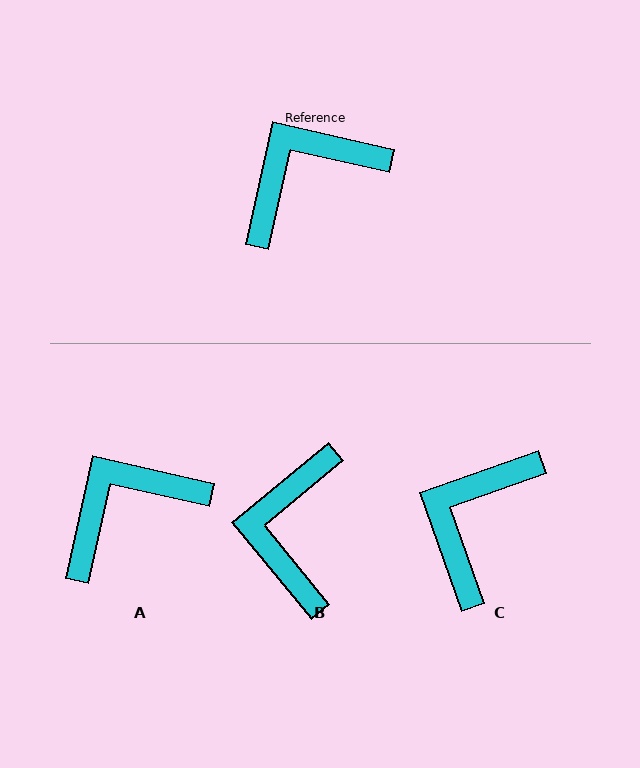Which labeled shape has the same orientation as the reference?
A.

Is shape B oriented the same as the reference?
No, it is off by about 52 degrees.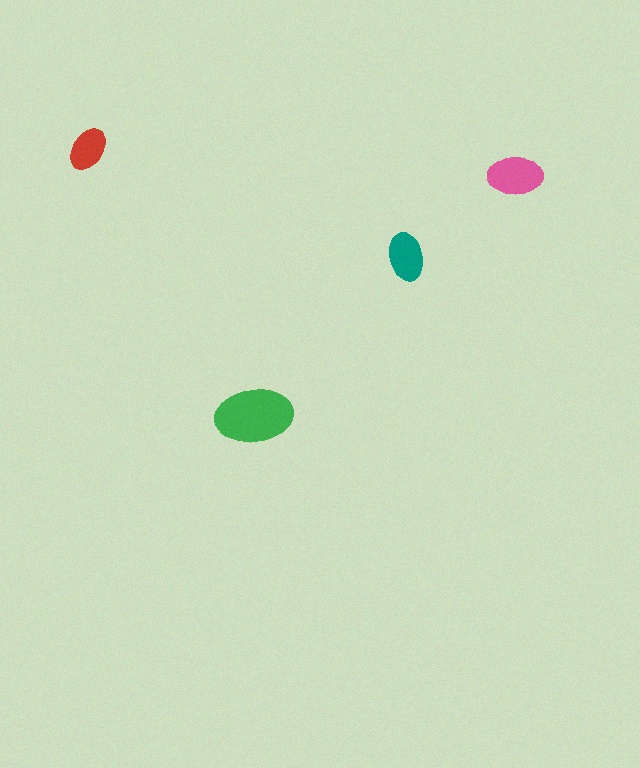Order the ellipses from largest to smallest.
the green one, the pink one, the teal one, the red one.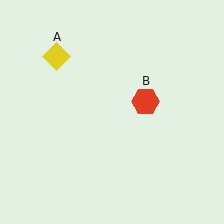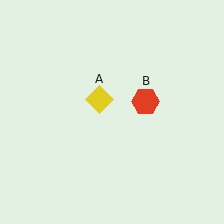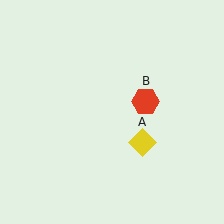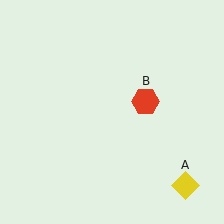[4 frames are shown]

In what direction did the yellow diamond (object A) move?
The yellow diamond (object A) moved down and to the right.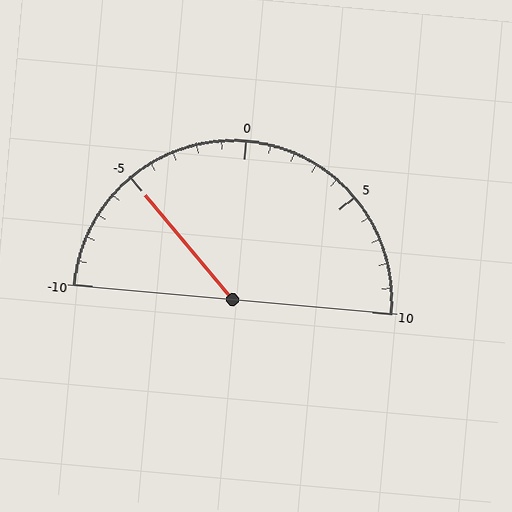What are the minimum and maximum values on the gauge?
The gauge ranges from -10 to 10.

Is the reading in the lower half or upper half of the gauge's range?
The reading is in the lower half of the range (-10 to 10).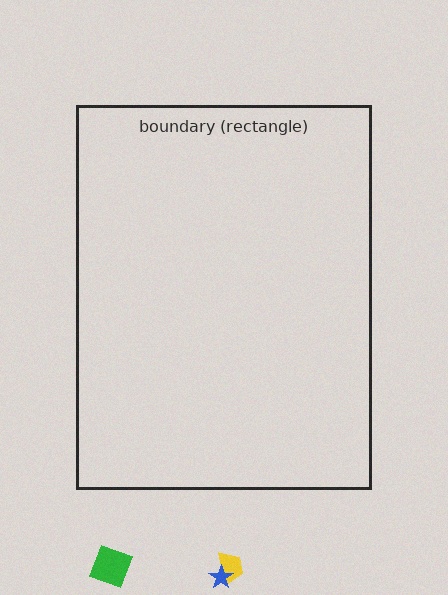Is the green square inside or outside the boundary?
Outside.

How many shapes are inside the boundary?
0 inside, 3 outside.